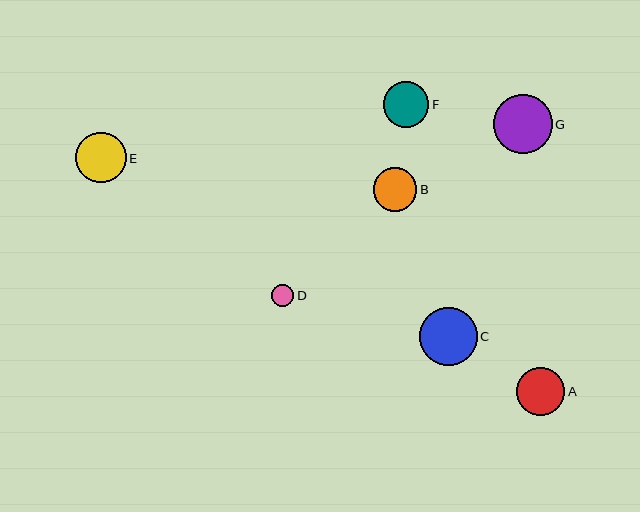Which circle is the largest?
Circle G is the largest with a size of approximately 59 pixels.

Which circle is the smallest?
Circle D is the smallest with a size of approximately 22 pixels.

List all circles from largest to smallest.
From largest to smallest: G, C, E, A, F, B, D.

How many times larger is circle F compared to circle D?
Circle F is approximately 2.1 times the size of circle D.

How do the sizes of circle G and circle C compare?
Circle G and circle C are approximately the same size.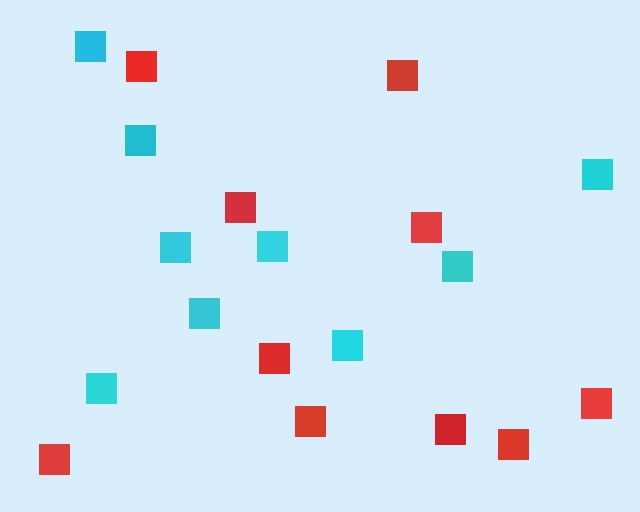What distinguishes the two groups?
There are 2 groups: one group of red squares (10) and one group of cyan squares (9).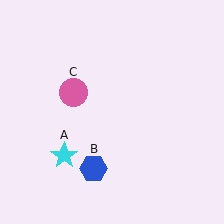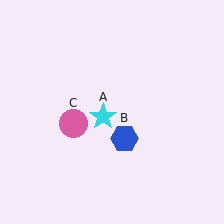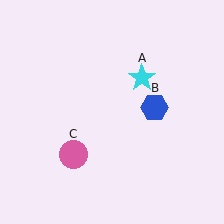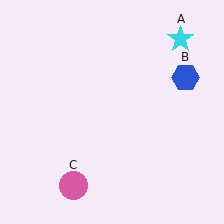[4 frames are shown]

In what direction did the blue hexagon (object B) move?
The blue hexagon (object B) moved up and to the right.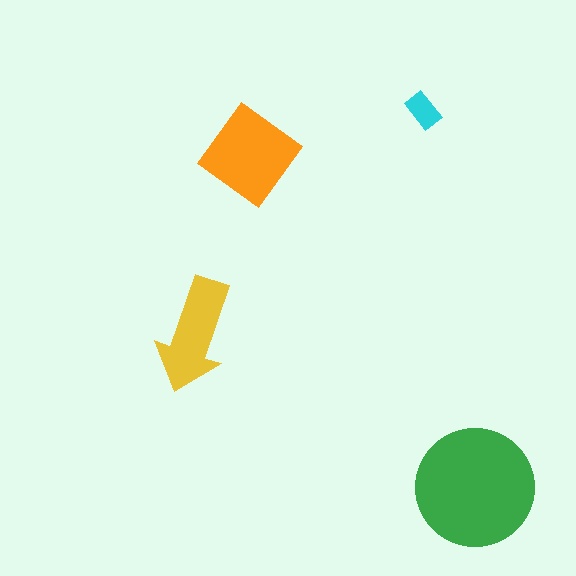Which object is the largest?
The green circle.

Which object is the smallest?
The cyan rectangle.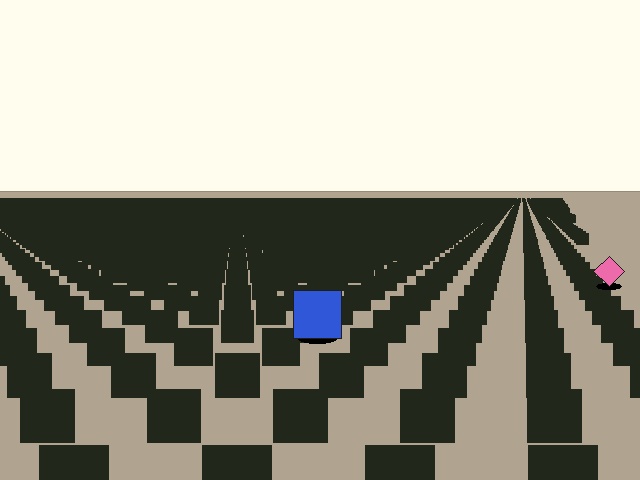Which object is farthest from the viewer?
The pink diamond is farthest from the viewer. It appears smaller and the ground texture around it is denser.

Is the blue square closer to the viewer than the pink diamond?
Yes. The blue square is closer — you can tell from the texture gradient: the ground texture is coarser near it.